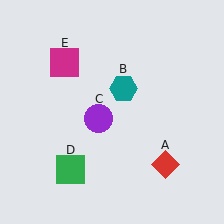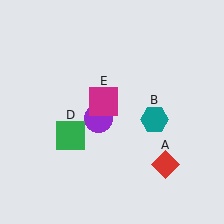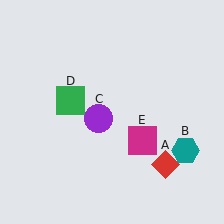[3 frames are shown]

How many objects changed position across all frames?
3 objects changed position: teal hexagon (object B), green square (object D), magenta square (object E).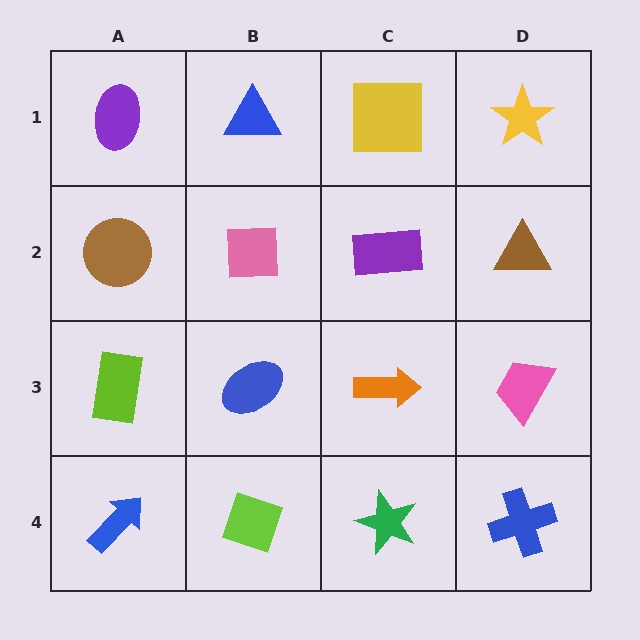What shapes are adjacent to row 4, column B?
A blue ellipse (row 3, column B), a blue arrow (row 4, column A), a green star (row 4, column C).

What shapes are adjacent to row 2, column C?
A yellow square (row 1, column C), an orange arrow (row 3, column C), a pink square (row 2, column B), a brown triangle (row 2, column D).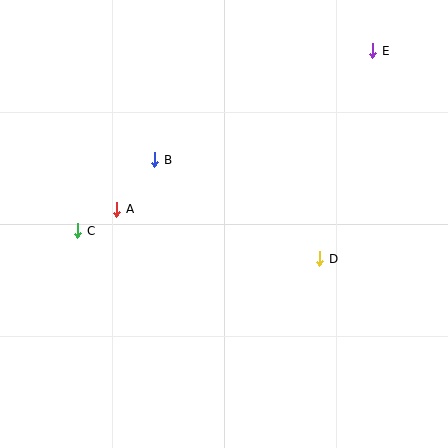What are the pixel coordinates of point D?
Point D is at (320, 259).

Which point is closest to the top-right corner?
Point E is closest to the top-right corner.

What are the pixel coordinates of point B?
Point B is at (155, 160).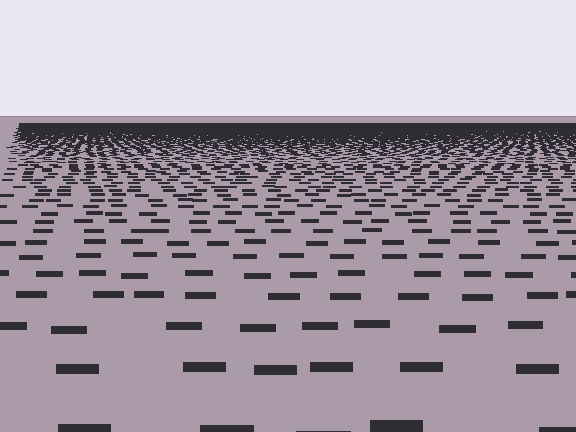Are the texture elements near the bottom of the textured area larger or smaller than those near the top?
Larger. Near the bottom, elements are closer to the viewer and appear at a bigger on-screen size.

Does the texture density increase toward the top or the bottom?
Density increases toward the top.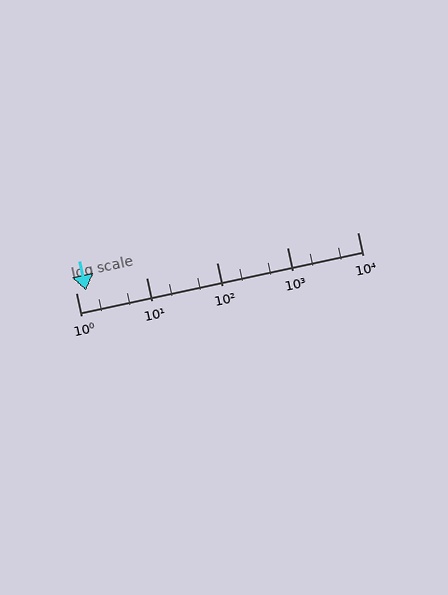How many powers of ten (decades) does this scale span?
The scale spans 4 decades, from 1 to 10000.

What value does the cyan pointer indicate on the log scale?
The pointer indicates approximately 1.4.